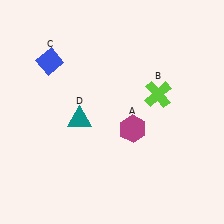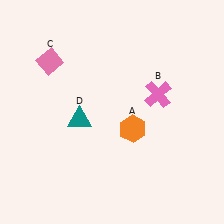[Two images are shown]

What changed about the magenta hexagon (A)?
In Image 1, A is magenta. In Image 2, it changed to orange.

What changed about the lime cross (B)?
In Image 1, B is lime. In Image 2, it changed to pink.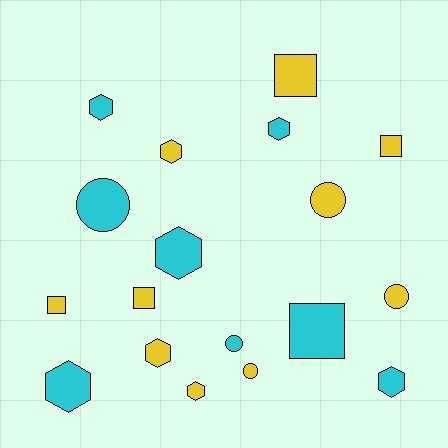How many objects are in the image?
There are 18 objects.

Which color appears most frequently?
Yellow, with 10 objects.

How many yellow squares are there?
There are 4 yellow squares.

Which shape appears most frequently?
Hexagon, with 8 objects.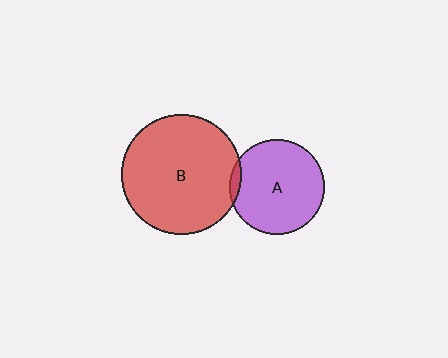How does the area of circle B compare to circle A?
Approximately 1.6 times.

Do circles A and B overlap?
Yes.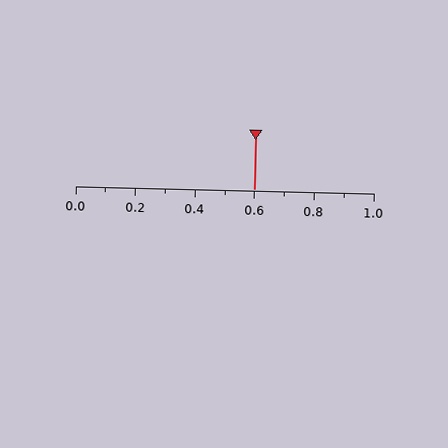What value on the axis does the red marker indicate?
The marker indicates approximately 0.6.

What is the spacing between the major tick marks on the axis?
The major ticks are spaced 0.2 apart.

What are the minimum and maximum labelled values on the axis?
The axis runs from 0.0 to 1.0.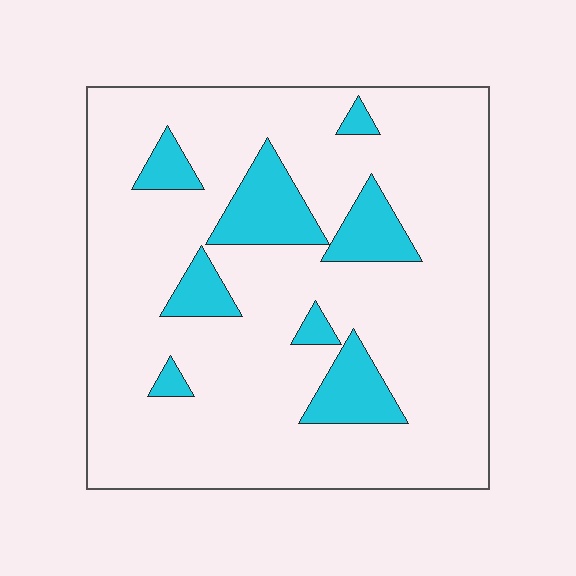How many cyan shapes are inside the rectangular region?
8.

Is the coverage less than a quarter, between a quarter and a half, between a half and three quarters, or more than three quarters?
Less than a quarter.